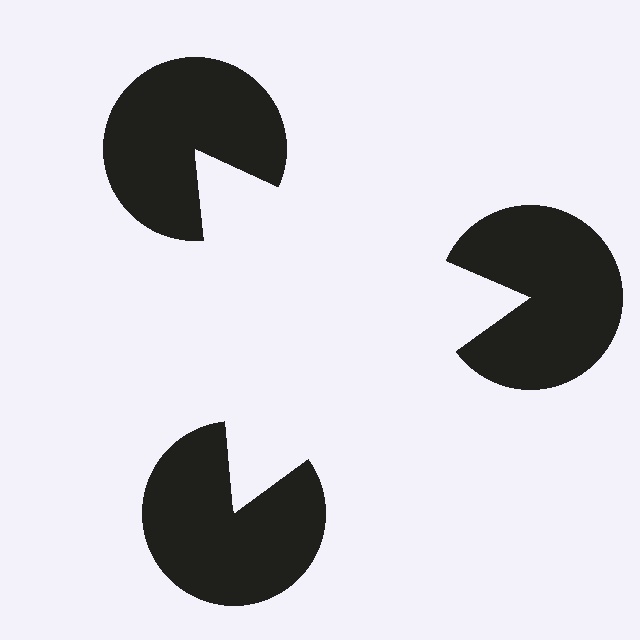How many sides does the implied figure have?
3 sides.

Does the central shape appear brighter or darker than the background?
It typically appears slightly brighter than the background, even though no actual brightness change is drawn.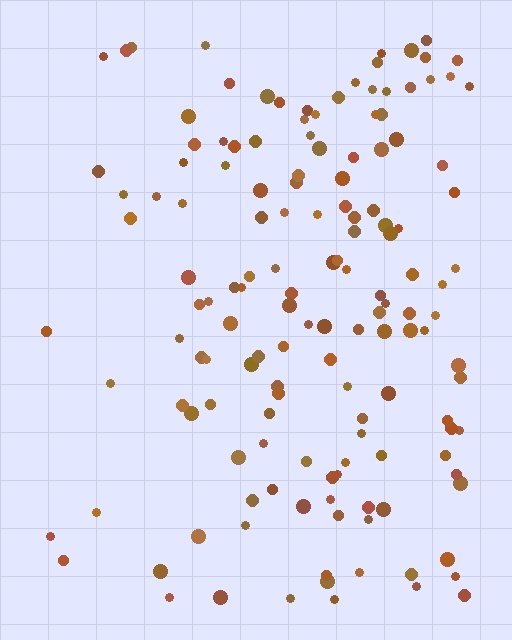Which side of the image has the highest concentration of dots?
The right.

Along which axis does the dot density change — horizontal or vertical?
Horizontal.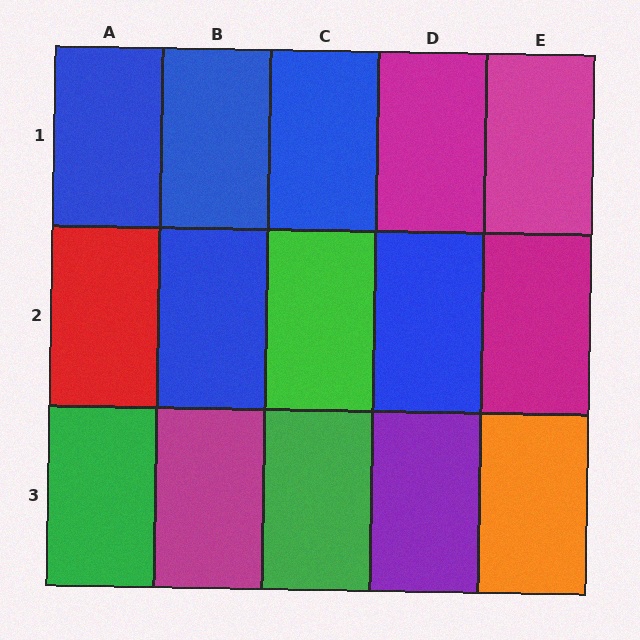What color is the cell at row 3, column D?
Purple.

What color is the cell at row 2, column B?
Blue.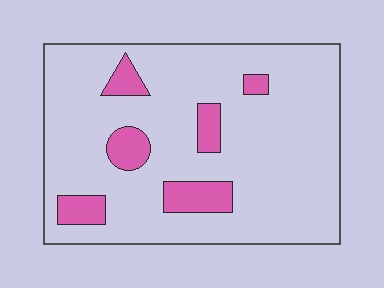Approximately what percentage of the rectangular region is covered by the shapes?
Approximately 15%.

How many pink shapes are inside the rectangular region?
6.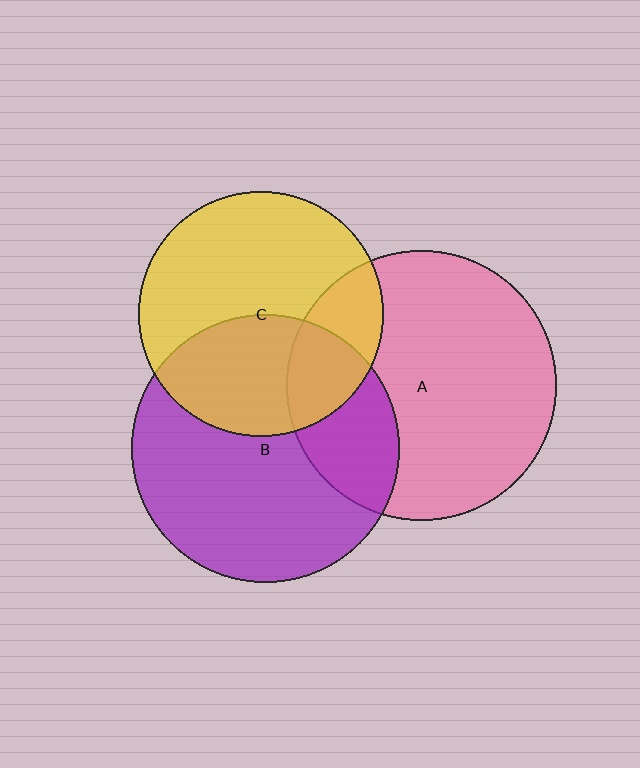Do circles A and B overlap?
Yes.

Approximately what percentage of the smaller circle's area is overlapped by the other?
Approximately 25%.